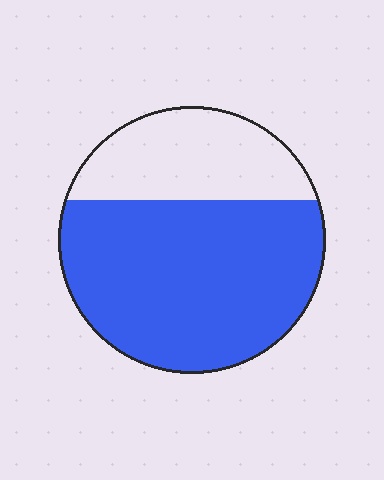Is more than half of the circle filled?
Yes.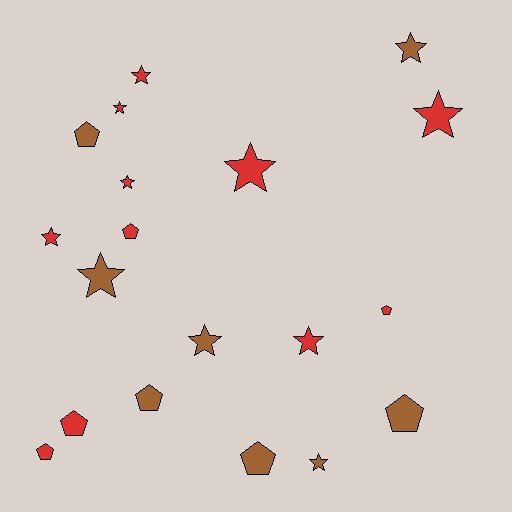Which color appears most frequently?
Red, with 11 objects.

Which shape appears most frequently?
Star, with 11 objects.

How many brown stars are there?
There are 4 brown stars.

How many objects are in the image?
There are 19 objects.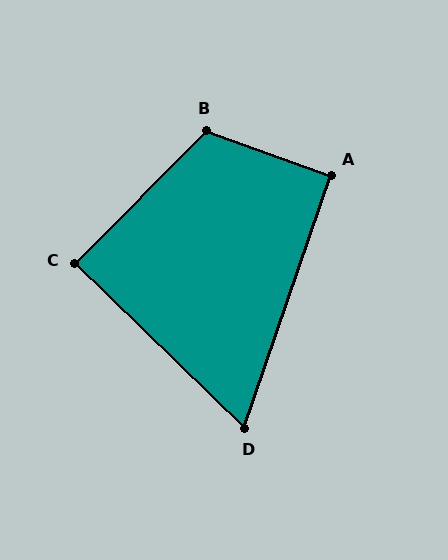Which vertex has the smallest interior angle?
D, at approximately 65 degrees.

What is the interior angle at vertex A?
Approximately 91 degrees (approximately right).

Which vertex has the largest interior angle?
B, at approximately 115 degrees.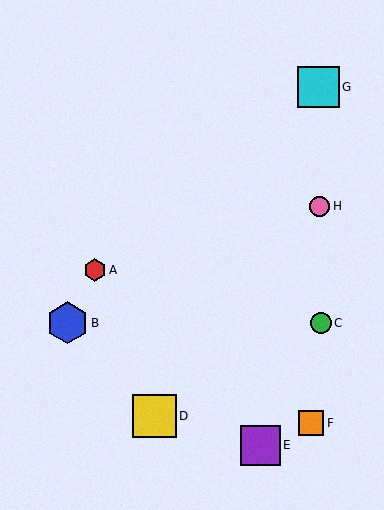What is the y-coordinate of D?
Object D is at y≈416.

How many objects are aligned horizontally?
2 objects (B, C) are aligned horizontally.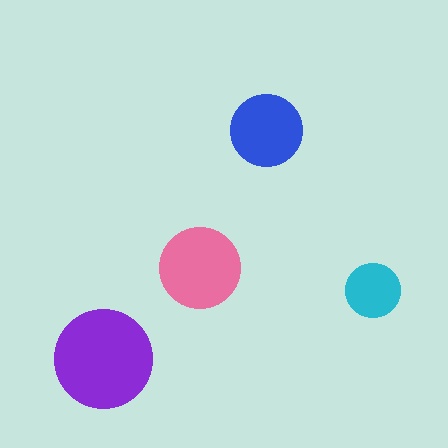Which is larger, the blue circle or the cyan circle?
The blue one.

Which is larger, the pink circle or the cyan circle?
The pink one.